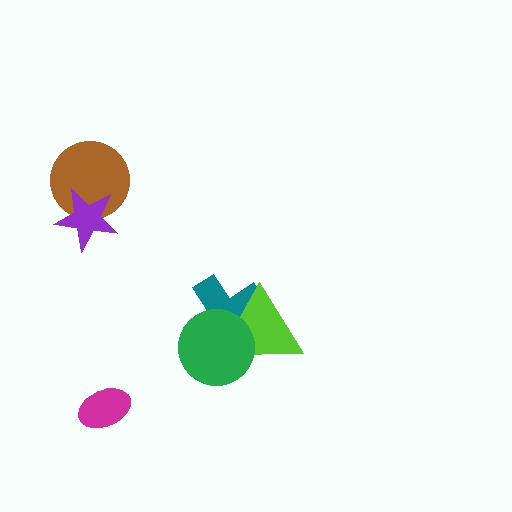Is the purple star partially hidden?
No, no other shape covers it.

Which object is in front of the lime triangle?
The green circle is in front of the lime triangle.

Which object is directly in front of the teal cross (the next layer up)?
The lime triangle is directly in front of the teal cross.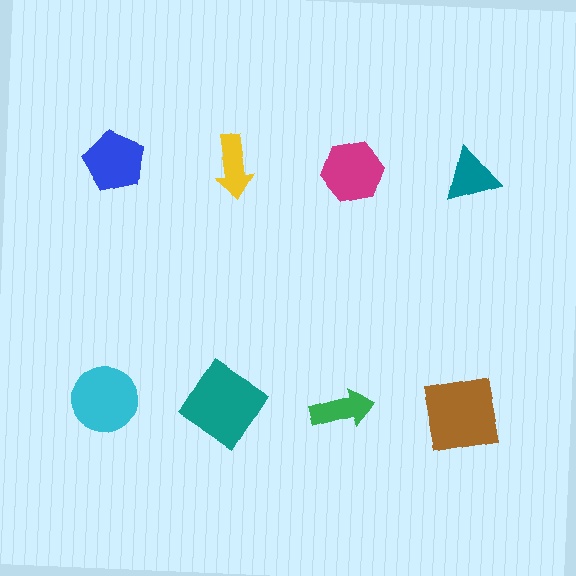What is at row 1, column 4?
A teal triangle.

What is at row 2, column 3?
A green arrow.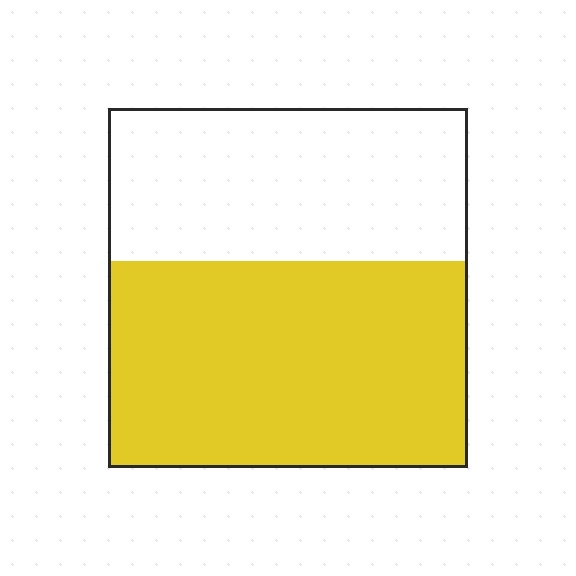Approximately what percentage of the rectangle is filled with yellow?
Approximately 55%.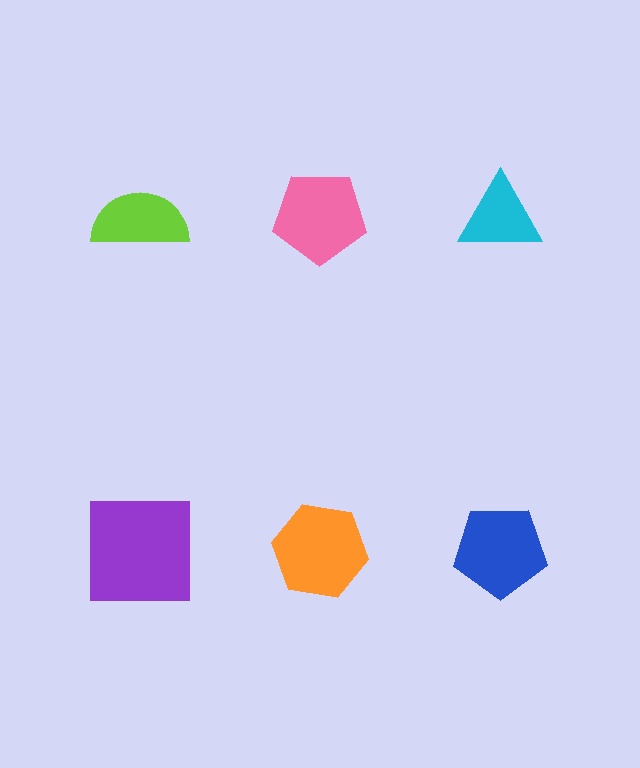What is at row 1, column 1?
A lime semicircle.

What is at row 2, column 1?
A purple square.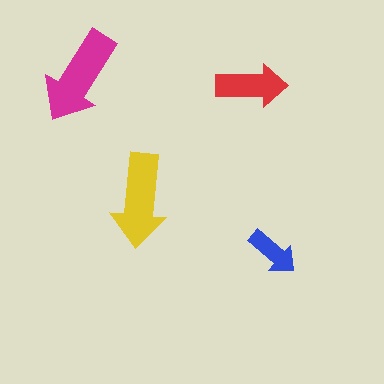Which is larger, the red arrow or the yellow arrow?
The yellow one.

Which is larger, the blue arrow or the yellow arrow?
The yellow one.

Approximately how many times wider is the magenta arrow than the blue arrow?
About 2 times wider.